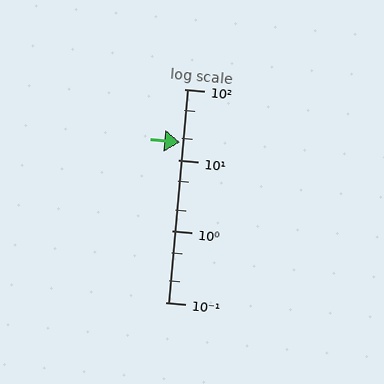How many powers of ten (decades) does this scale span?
The scale spans 3 decades, from 0.1 to 100.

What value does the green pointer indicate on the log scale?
The pointer indicates approximately 18.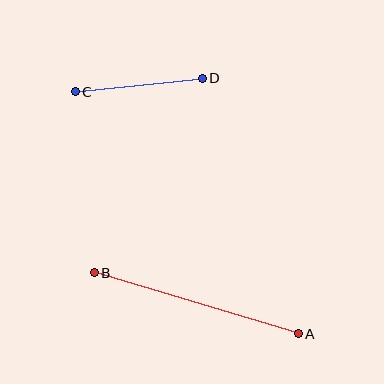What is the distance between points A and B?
The distance is approximately 213 pixels.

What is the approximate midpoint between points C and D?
The midpoint is at approximately (139, 85) pixels.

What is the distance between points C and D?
The distance is approximately 127 pixels.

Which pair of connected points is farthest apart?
Points A and B are farthest apart.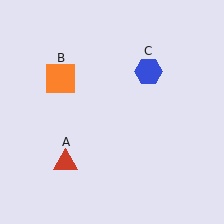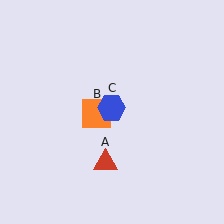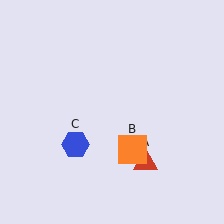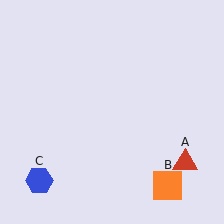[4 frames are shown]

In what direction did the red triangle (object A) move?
The red triangle (object A) moved right.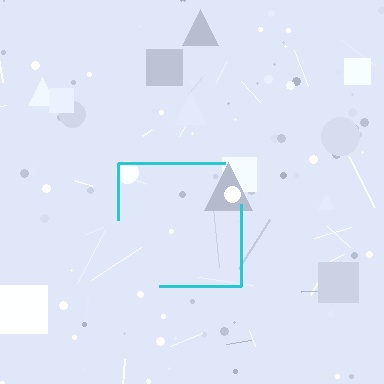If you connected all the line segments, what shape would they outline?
They would outline a square.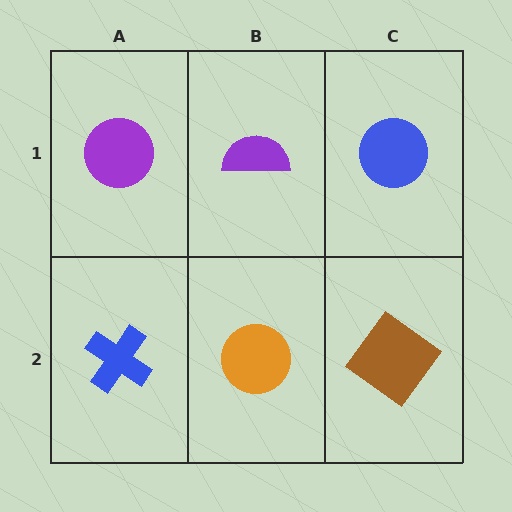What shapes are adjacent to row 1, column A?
A blue cross (row 2, column A), a purple semicircle (row 1, column B).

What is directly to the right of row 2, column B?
A brown diamond.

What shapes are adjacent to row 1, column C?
A brown diamond (row 2, column C), a purple semicircle (row 1, column B).